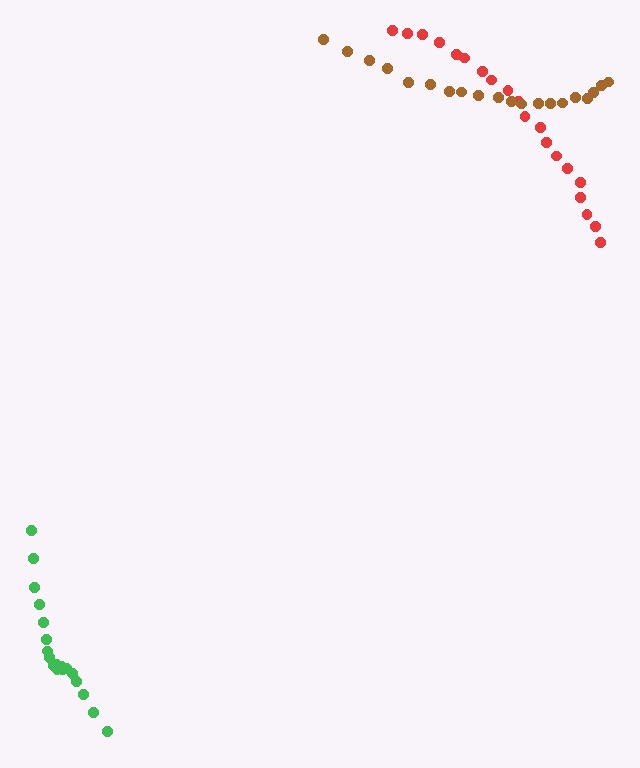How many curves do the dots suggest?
There are 3 distinct paths.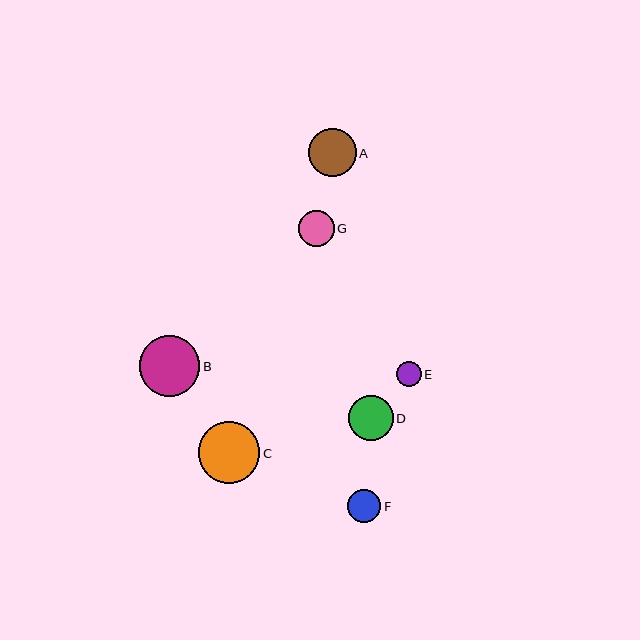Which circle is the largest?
Circle C is the largest with a size of approximately 62 pixels.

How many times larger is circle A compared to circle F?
Circle A is approximately 1.4 times the size of circle F.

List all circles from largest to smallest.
From largest to smallest: C, B, A, D, G, F, E.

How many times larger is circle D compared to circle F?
Circle D is approximately 1.3 times the size of circle F.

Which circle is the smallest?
Circle E is the smallest with a size of approximately 25 pixels.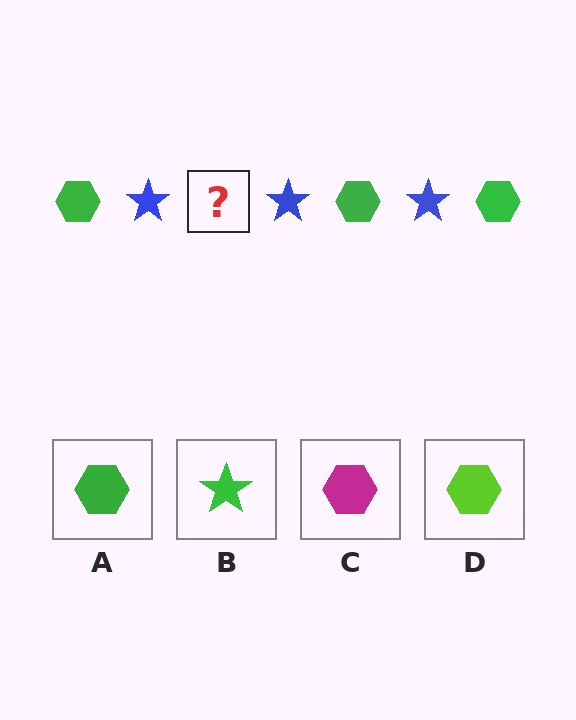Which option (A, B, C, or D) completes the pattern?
A.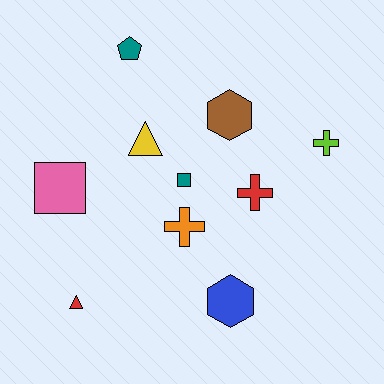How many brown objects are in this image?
There is 1 brown object.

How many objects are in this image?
There are 10 objects.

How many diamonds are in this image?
There are no diamonds.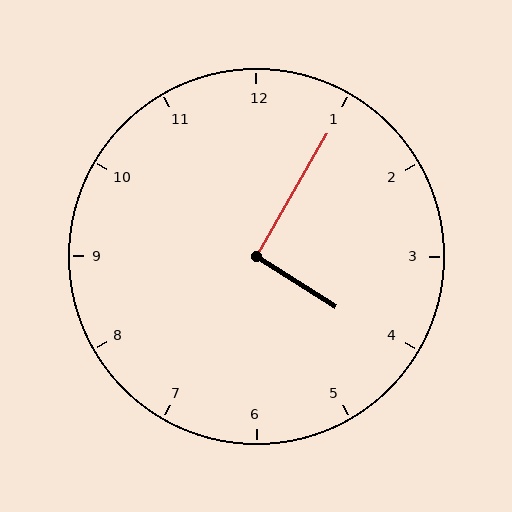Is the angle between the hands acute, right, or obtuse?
It is right.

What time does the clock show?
4:05.